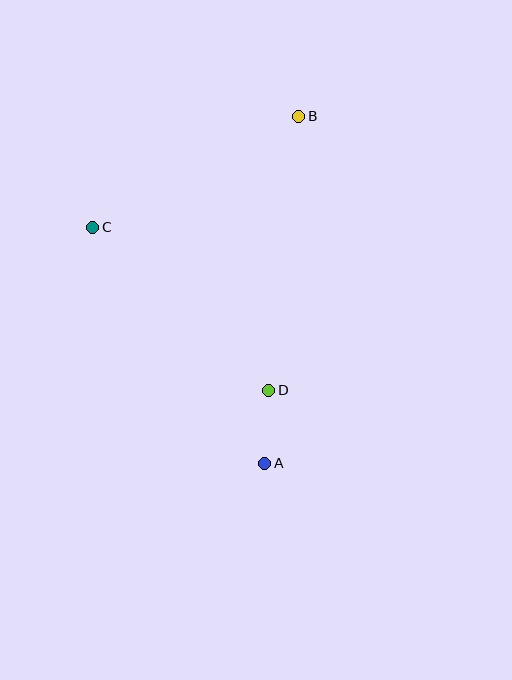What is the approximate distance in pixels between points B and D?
The distance between B and D is approximately 276 pixels.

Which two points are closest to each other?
Points A and D are closest to each other.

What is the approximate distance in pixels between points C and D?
The distance between C and D is approximately 240 pixels.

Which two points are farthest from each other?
Points A and B are farthest from each other.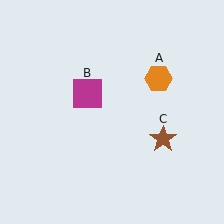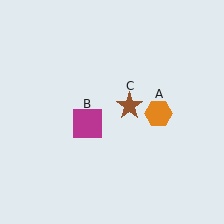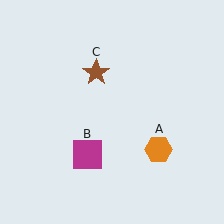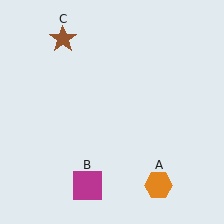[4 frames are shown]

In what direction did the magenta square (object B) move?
The magenta square (object B) moved down.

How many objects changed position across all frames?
3 objects changed position: orange hexagon (object A), magenta square (object B), brown star (object C).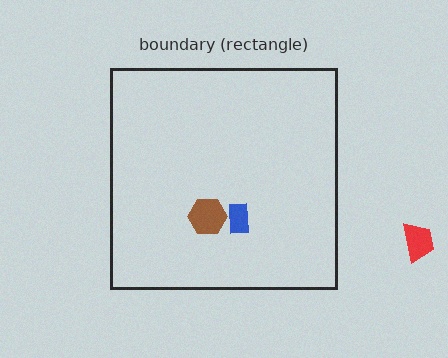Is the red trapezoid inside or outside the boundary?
Outside.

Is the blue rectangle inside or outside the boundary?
Inside.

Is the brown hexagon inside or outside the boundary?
Inside.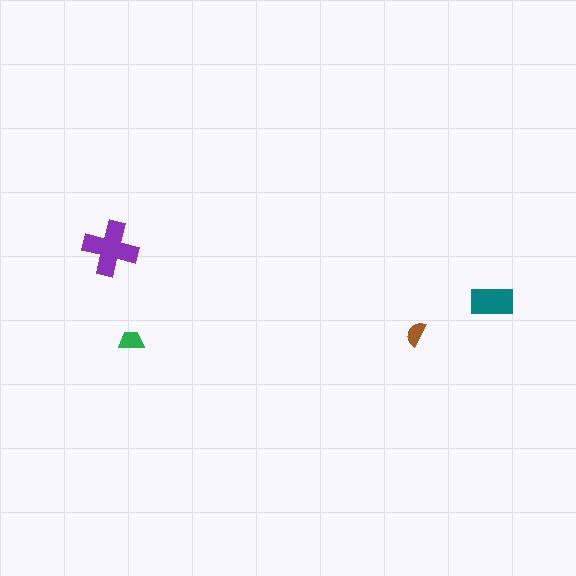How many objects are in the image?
There are 4 objects in the image.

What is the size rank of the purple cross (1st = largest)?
1st.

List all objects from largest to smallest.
The purple cross, the teal rectangle, the green trapezoid, the brown semicircle.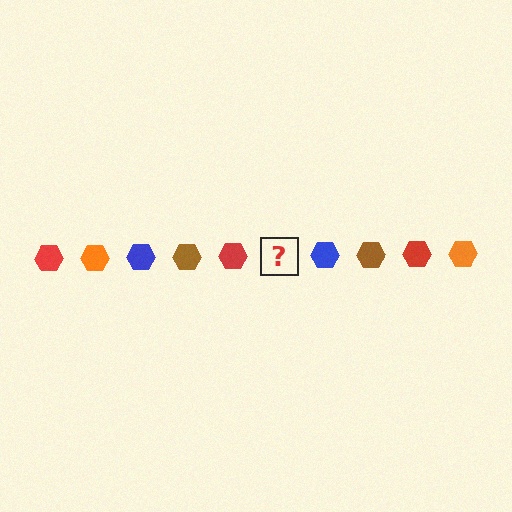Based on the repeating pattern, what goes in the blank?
The blank should be an orange hexagon.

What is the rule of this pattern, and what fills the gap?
The rule is that the pattern cycles through red, orange, blue, brown hexagons. The gap should be filled with an orange hexagon.